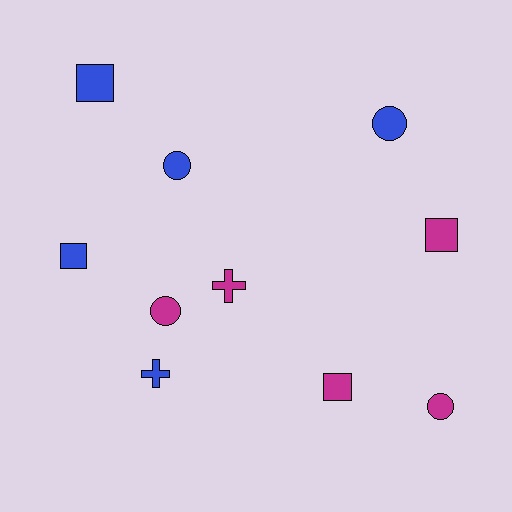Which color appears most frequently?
Blue, with 5 objects.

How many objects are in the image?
There are 10 objects.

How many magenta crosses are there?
There is 1 magenta cross.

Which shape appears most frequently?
Circle, with 4 objects.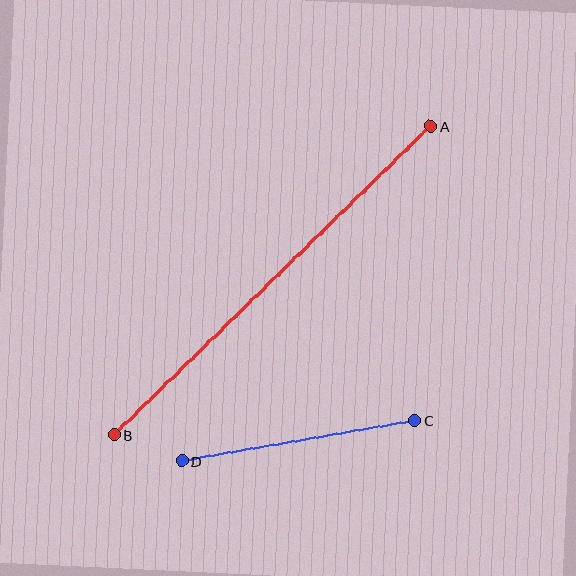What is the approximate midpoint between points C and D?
The midpoint is at approximately (298, 441) pixels.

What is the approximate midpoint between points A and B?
The midpoint is at approximately (272, 281) pixels.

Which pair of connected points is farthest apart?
Points A and B are farthest apart.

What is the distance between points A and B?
The distance is approximately 442 pixels.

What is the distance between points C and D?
The distance is approximately 236 pixels.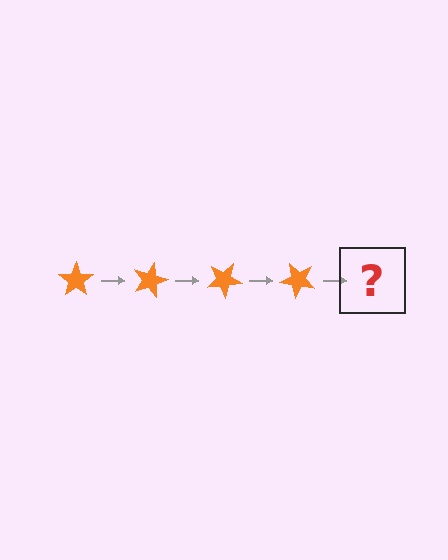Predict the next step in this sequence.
The next step is an orange star rotated 60 degrees.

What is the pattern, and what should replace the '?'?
The pattern is that the star rotates 15 degrees each step. The '?' should be an orange star rotated 60 degrees.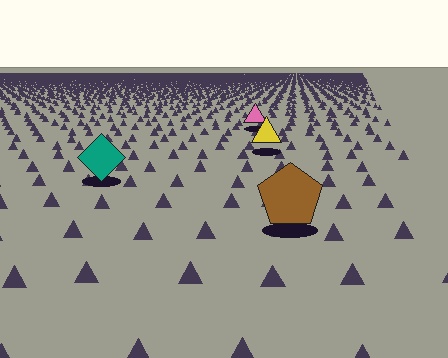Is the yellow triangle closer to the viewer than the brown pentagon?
No. The brown pentagon is closer — you can tell from the texture gradient: the ground texture is coarser near it.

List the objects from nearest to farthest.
From nearest to farthest: the brown pentagon, the teal diamond, the yellow triangle, the pink triangle.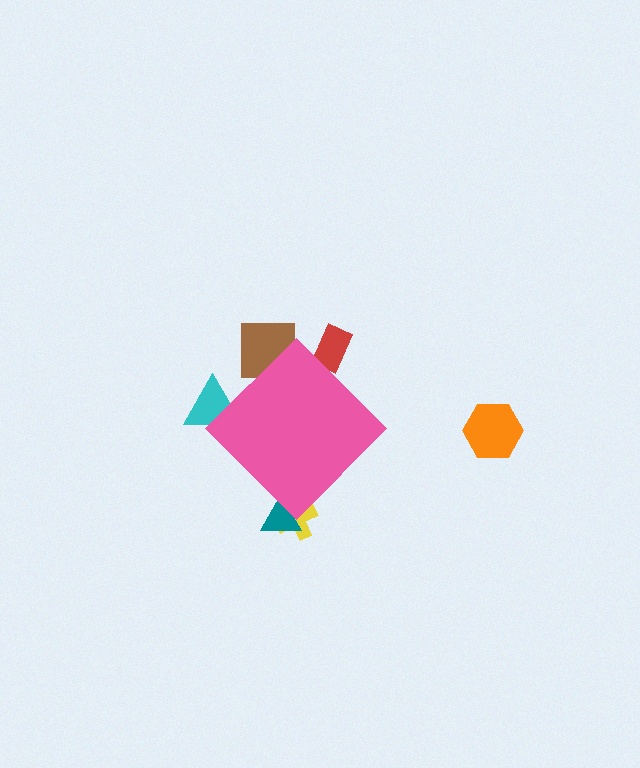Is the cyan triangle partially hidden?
Yes, the cyan triangle is partially hidden behind the pink diamond.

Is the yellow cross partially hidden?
Yes, the yellow cross is partially hidden behind the pink diamond.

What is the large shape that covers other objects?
A pink diamond.